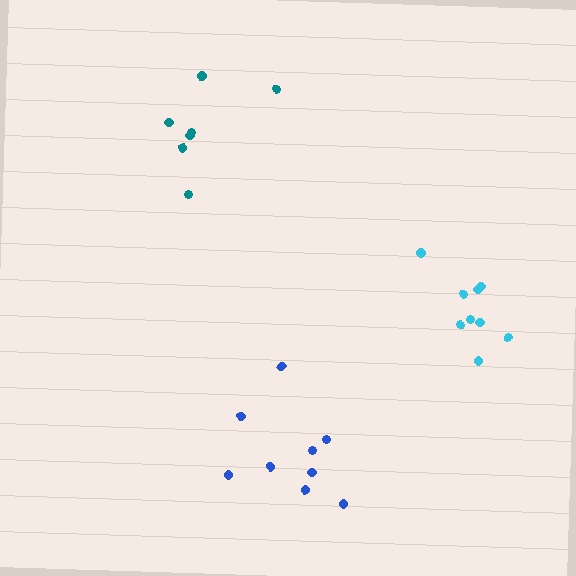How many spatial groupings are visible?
There are 3 spatial groupings.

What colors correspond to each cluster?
The clusters are colored: cyan, blue, teal.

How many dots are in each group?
Group 1: 9 dots, Group 2: 9 dots, Group 3: 7 dots (25 total).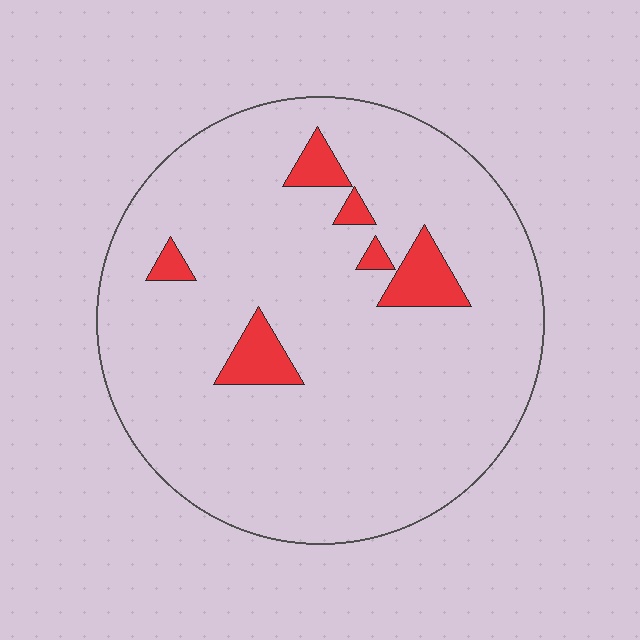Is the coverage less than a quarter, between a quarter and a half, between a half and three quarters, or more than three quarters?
Less than a quarter.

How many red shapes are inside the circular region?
6.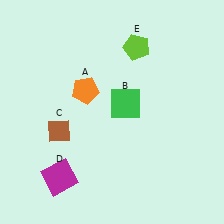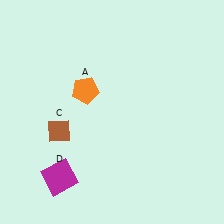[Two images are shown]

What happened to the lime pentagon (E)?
The lime pentagon (E) was removed in Image 2. It was in the top-right area of Image 1.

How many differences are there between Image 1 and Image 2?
There are 2 differences between the two images.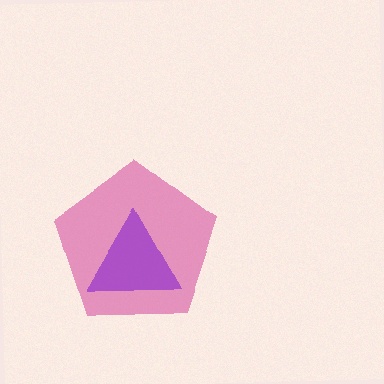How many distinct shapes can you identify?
There are 2 distinct shapes: a magenta pentagon, a purple triangle.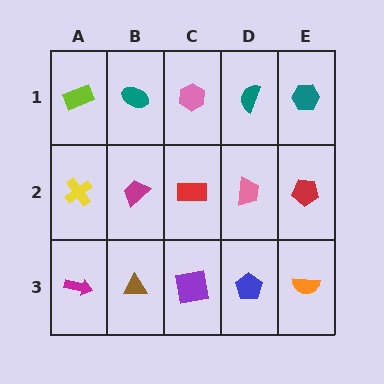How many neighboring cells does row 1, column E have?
2.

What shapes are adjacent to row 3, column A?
A yellow cross (row 2, column A), a brown triangle (row 3, column B).